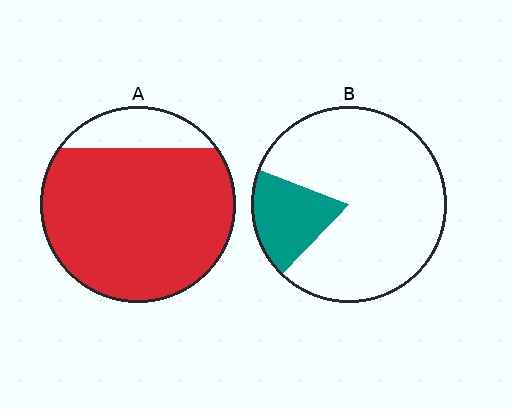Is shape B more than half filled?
No.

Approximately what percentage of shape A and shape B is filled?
A is approximately 85% and B is approximately 20%.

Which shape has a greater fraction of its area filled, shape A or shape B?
Shape A.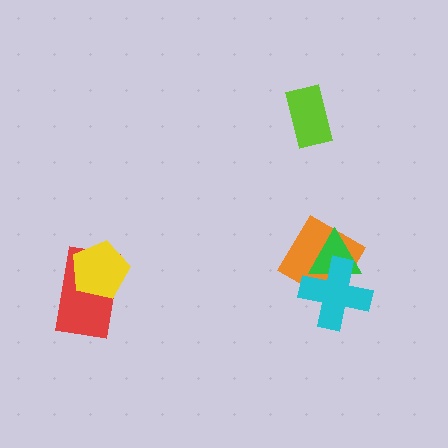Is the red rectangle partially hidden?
Yes, it is partially covered by another shape.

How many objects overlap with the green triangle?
2 objects overlap with the green triangle.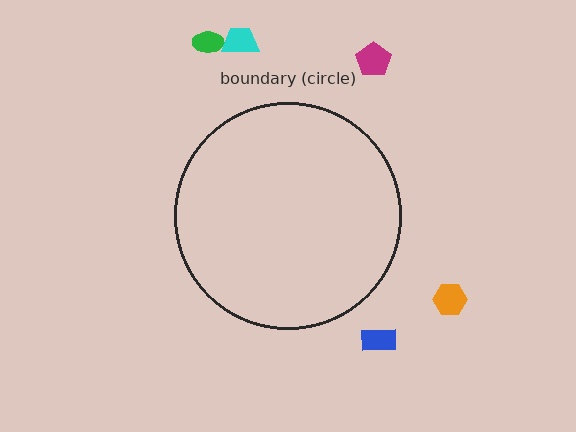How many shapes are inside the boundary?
0 inside, 5 outside.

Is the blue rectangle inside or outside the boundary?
Outside.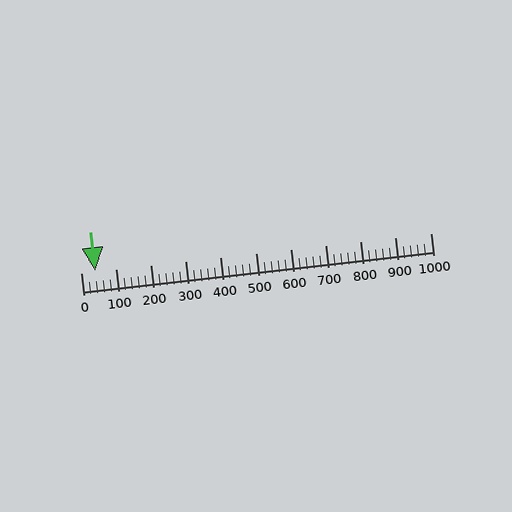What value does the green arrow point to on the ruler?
The green arrow points to approximately 40.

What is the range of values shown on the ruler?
The ruler shows values from 0 to 1000.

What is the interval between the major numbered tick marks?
The major tick marks are spaced 100 units apart.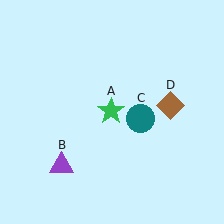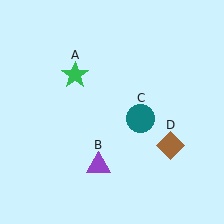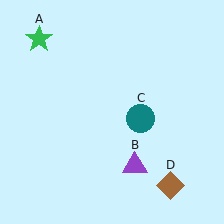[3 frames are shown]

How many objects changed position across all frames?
3 objects changed position: green star (object A), purple triangle (object B), brown diamond (object D).